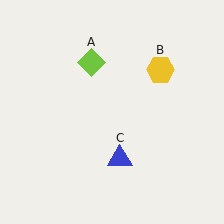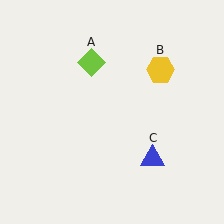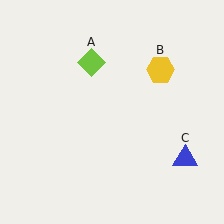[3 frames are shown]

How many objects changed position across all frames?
1 object changed position: blue triangle (object C).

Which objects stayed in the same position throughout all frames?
Lime diamond (object A) and yellow hexagon (object B) remained stationary.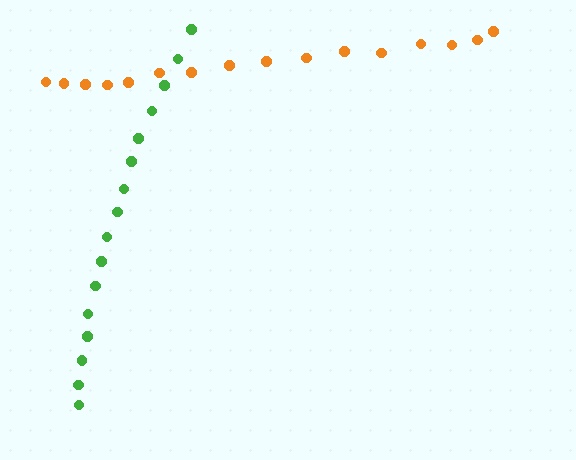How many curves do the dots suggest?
There are 2 distinct paths.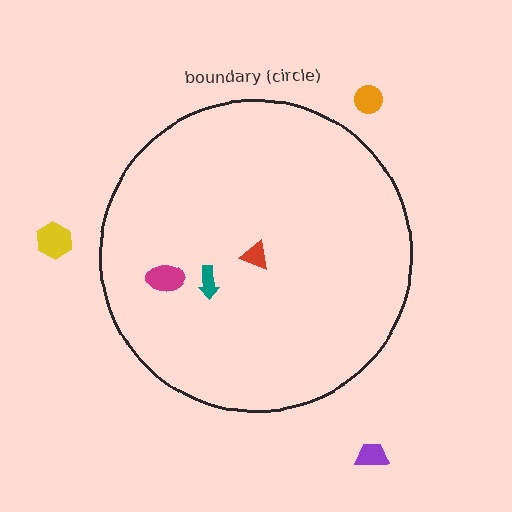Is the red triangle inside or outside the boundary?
Inside.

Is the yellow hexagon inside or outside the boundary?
Outside.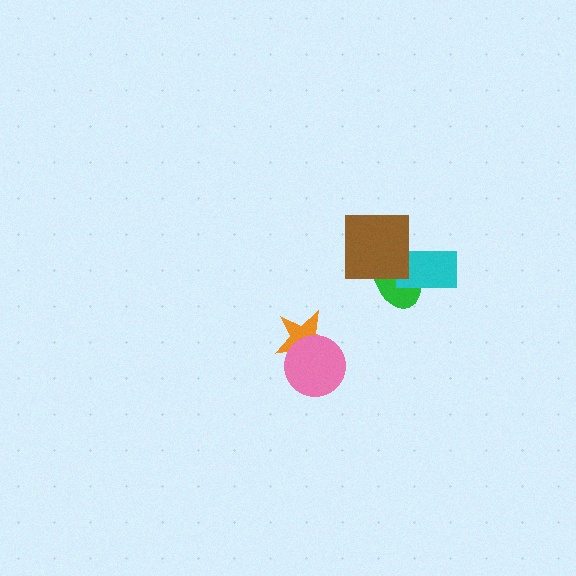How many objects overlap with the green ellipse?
2 objects overlap with the green ellipse.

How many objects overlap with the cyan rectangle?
2 objects overlap with the cyan rectangle.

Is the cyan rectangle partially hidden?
Yes, it is partially covered by another shape.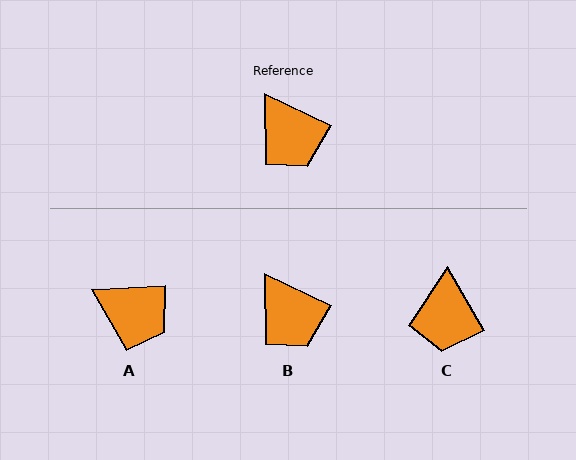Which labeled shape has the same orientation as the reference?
B.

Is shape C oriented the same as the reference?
No, it is off by about 34 degrees.